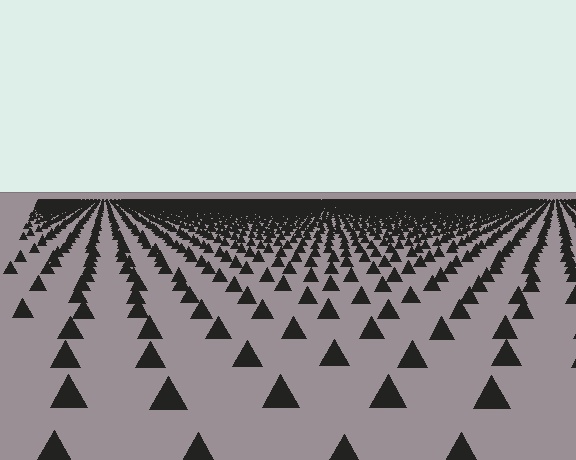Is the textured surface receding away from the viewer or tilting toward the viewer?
The surface is receding away from the viewer. Texture elements get smaller and denser toward the top.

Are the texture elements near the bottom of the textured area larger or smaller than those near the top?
Larger. Near the bottom, elements are closer to the viewer and appear at a bigger on-screen size.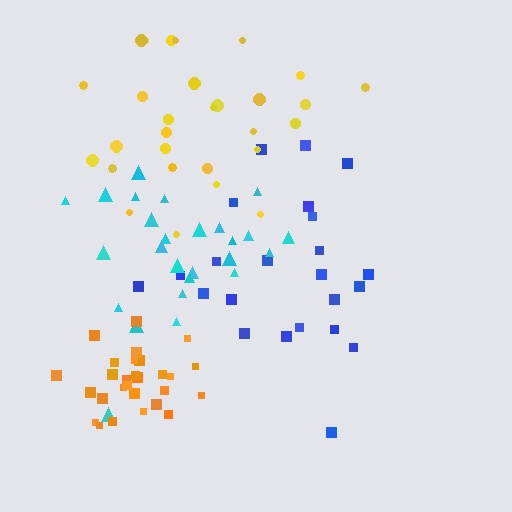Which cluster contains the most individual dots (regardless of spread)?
Yellow (29).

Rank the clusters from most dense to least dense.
orange, cyan, yellow, blue.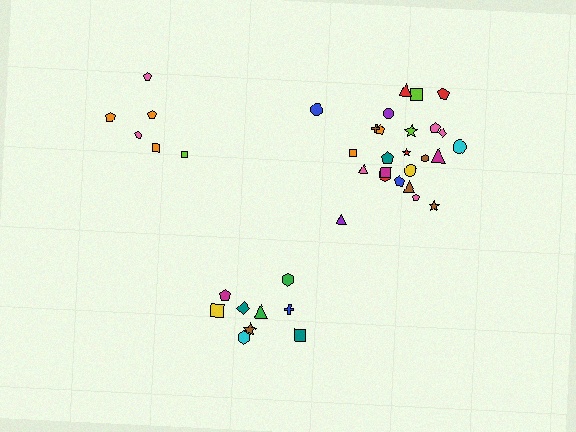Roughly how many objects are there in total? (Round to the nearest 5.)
Roughly 40 objects in total.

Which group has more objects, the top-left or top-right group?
The top-right group.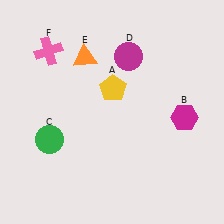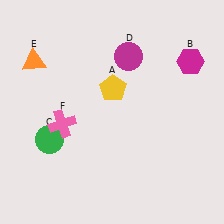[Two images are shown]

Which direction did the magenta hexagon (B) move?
The magenta hexagon (B) moved up.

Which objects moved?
The objects that moved are: the magenta hexagon (B), the orange triangle (E), the pink cross (F).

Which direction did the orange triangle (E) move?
The orange triangle (E) moved left.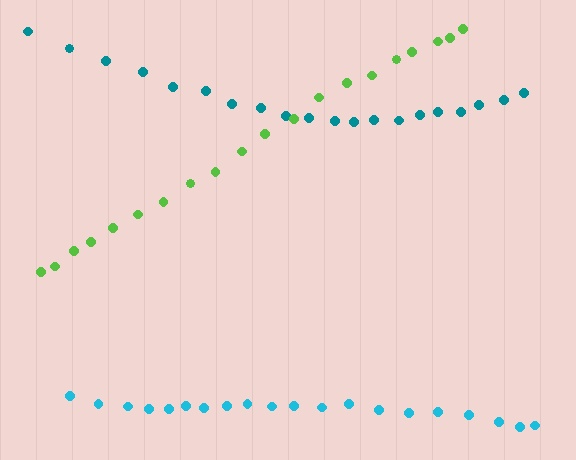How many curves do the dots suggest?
There are 3 distinct paths.